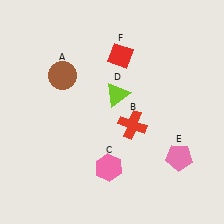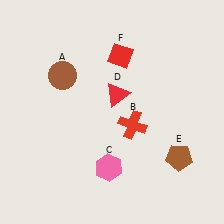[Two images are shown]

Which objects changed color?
D changed from lime to red. E changed from pink to brown.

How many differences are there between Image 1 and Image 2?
There are 2 differences between the two images.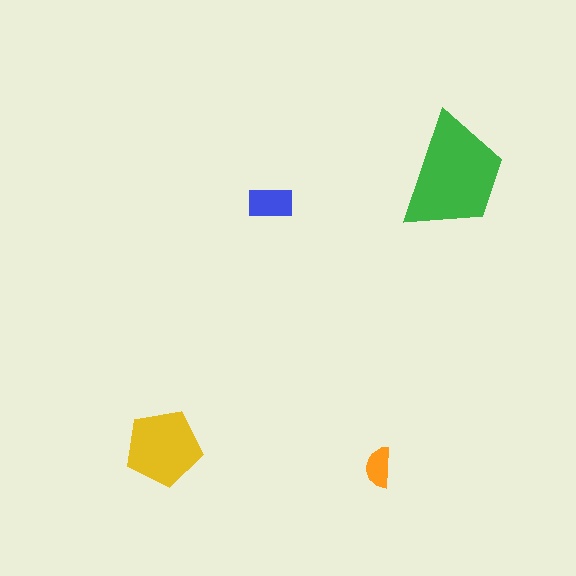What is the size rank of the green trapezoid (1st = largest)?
1st.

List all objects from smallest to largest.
The orange semicircle, the blue rectangle, the yellow pentagon, the green trapezoid.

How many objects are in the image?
There are 4 objects in the image.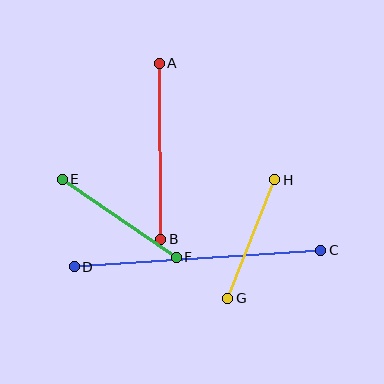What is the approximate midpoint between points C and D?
The midpoint is at approximately (197, 259) pixels.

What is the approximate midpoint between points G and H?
The midpoint is at approximately (251, 239) pixels.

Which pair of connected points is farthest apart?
Points C and D are farthest apart.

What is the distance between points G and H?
The distance is approximately 128 pixels.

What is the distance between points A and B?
The distance is approximately 176 pixels.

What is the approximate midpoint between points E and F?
The midpoint is at approximately (119, 218) pixels.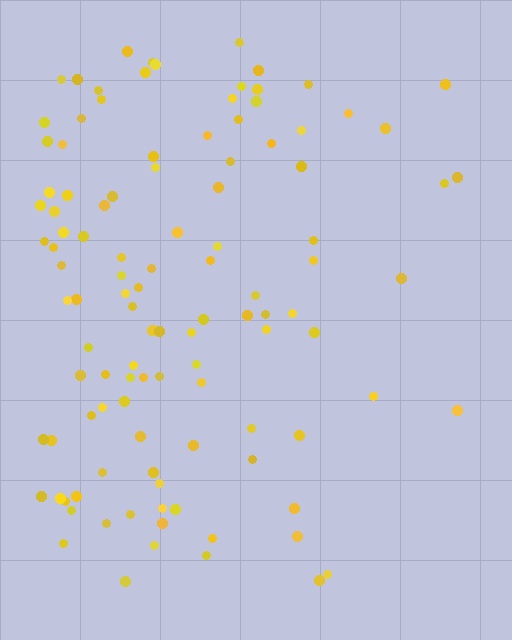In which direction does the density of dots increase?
From right to left, with the left side densest.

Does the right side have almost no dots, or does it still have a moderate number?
Still a moderate number, just noticeably fewer than the left.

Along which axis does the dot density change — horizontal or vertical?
Horizontal.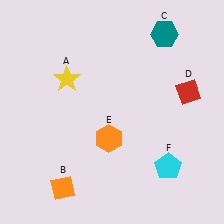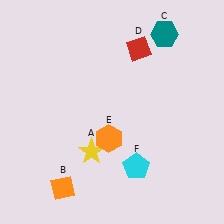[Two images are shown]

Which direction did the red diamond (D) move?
The red diamond (D) moved left.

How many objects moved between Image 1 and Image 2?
3 objects moved between the two images.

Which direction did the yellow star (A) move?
The yellow star (A) moved down.